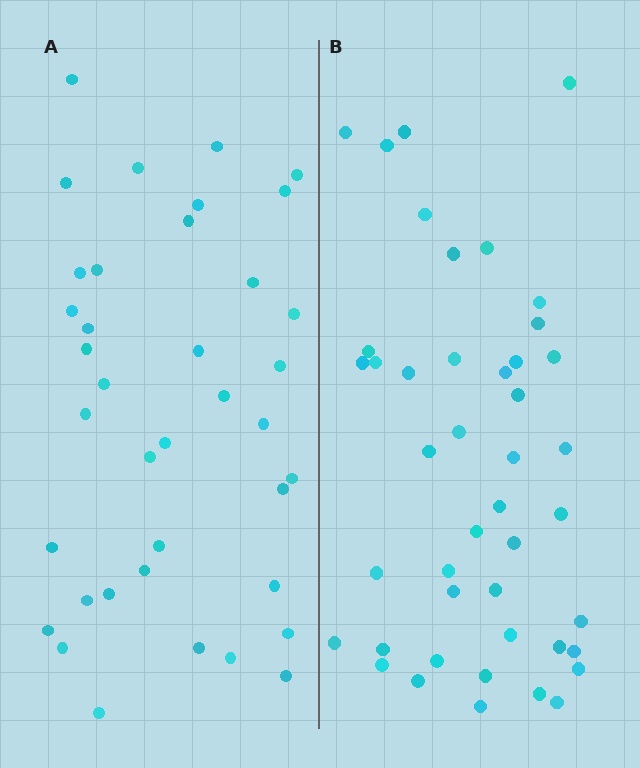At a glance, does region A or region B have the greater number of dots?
Region B (the right region) has more dots.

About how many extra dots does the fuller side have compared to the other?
Region B has about 6 more dots than region A.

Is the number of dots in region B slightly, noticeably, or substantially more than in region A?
Region B has only slightly more — the two regions are fairly close. The ratio is roughly 1.2 to 1.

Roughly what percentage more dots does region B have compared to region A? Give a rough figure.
About 15% more.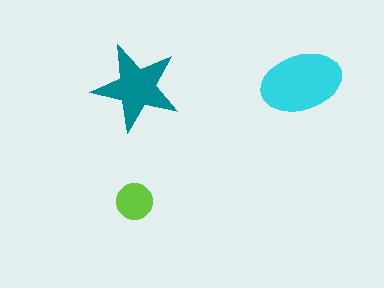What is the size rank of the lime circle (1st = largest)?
3rd.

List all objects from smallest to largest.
The lime circle, the teal star, the cyan ellipse.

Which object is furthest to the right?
The cyan ellipse is rightmost.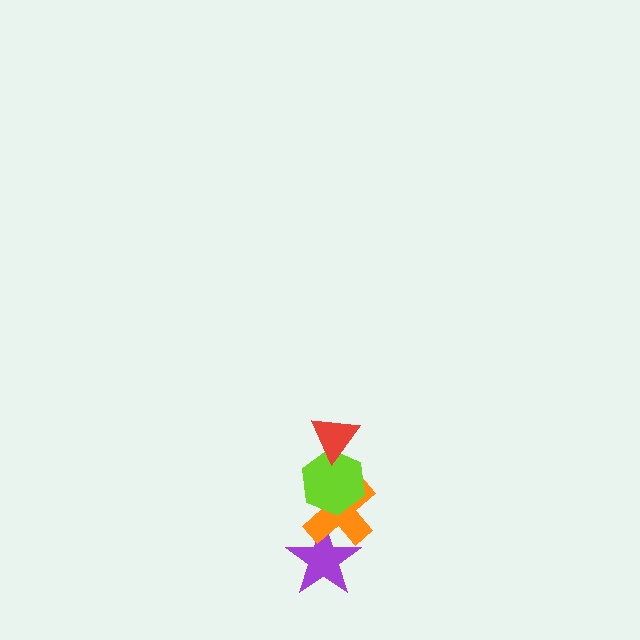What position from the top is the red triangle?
The red triangle is 1st from the top.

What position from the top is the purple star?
The purple star is 4th from the top.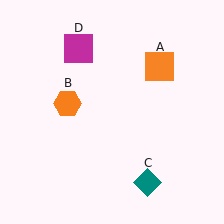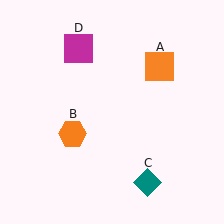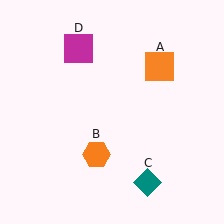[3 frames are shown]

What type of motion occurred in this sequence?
The orange hexagon (object B) rotated counterclockwise around the center of the scene.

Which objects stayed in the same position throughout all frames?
Orange square (object A) and teal diamond (object C) and magenta square (object D) remained stationary.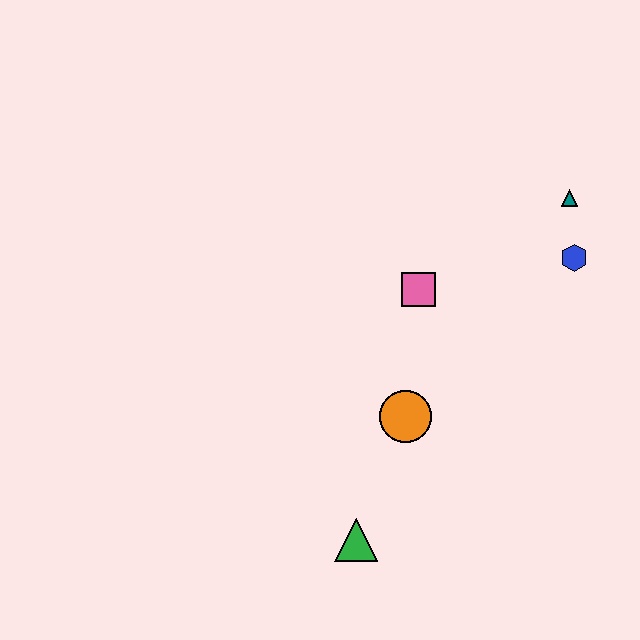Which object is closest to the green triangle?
The orange circle is closest to the green triangle.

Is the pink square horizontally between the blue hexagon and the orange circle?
Yes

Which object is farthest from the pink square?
The green triangle is farthest from the pink square.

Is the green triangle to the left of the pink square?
Yes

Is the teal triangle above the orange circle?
Yes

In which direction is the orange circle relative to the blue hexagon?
The orange circle is to the left of the blue hexagon.